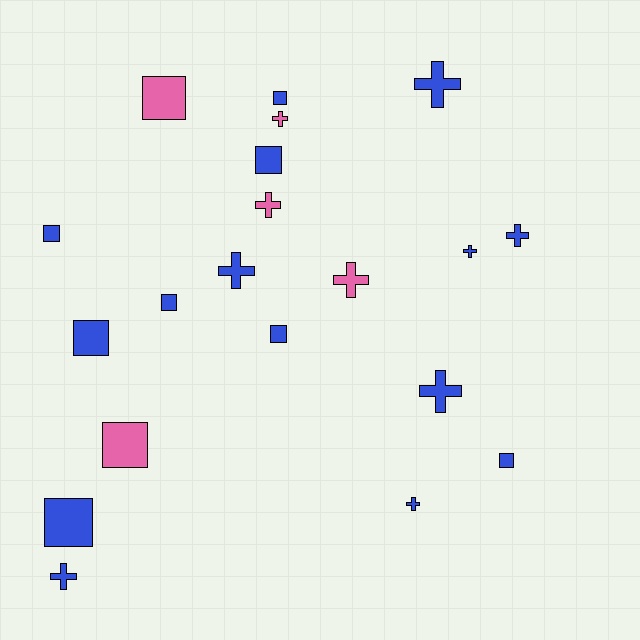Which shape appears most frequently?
Square, with 10 objects.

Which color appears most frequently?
Blue, with 15 objects.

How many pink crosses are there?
There are 3 pink crosses.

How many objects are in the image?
There are 20 objects.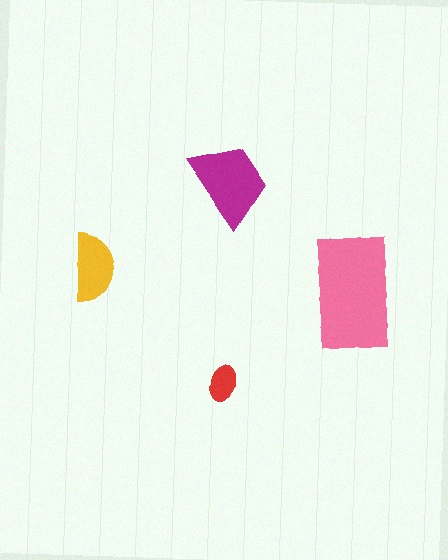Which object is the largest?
The pink rectangle.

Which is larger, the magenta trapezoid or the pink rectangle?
The pink rectangle.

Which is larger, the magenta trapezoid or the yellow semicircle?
The magenta trapezoid.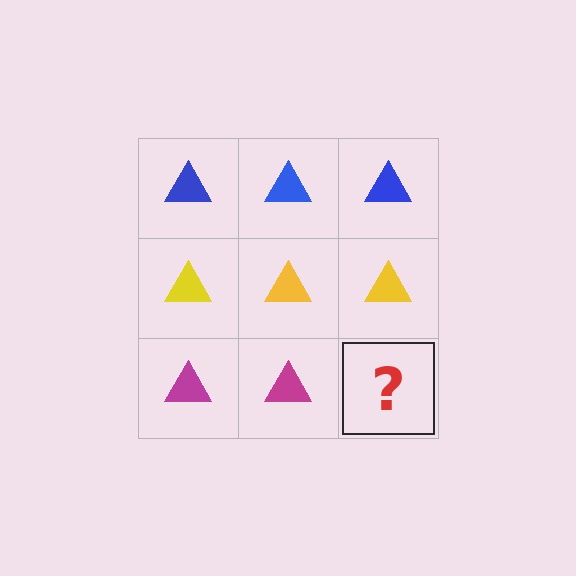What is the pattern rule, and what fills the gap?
The rule is that each row has a consistent color. The gap should be filled with a magenta triangle.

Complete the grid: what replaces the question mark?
The question mark should be replaced with a magenta triangle.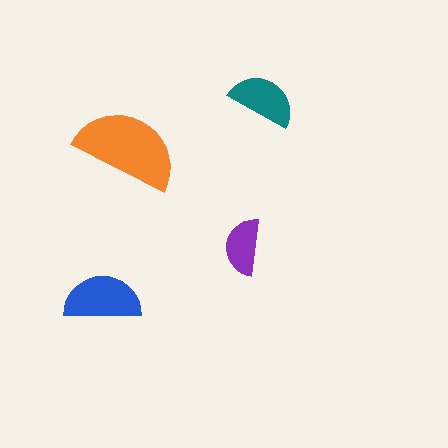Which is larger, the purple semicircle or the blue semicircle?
The blue one.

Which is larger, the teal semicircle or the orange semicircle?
The orange one.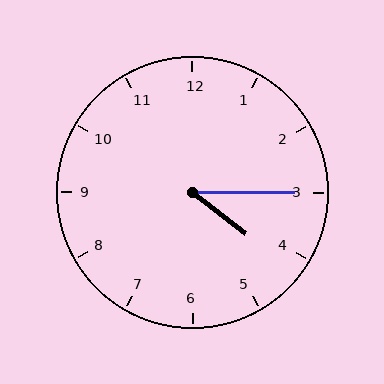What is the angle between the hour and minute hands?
Approximately 38 degrees.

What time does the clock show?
4:15.